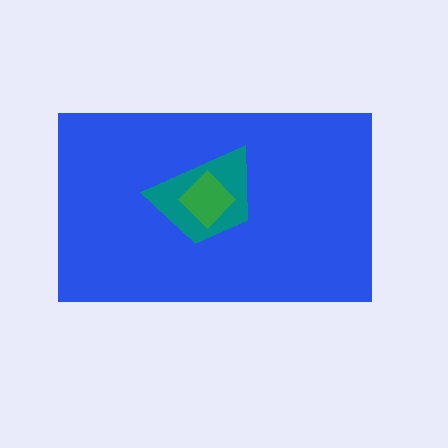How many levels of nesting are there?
3.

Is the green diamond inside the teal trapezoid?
Yes.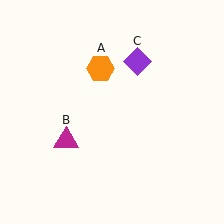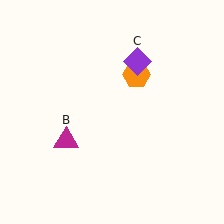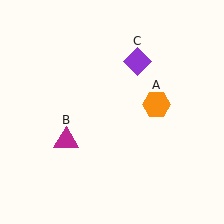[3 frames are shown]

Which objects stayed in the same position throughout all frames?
Magenta triangle (object B) and purple diamond (object C) remained stationary.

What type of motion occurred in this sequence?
The orange hexagon (object A) rotated clockwise around the center of the scene.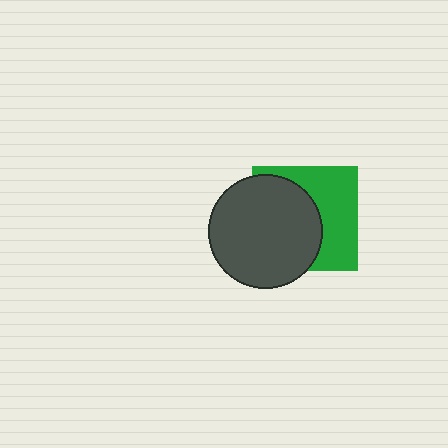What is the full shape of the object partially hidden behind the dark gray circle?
The partially hidden object is a green square.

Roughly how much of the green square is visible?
About half of it is visible (roughly 46%).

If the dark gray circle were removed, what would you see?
You would see the complete green square.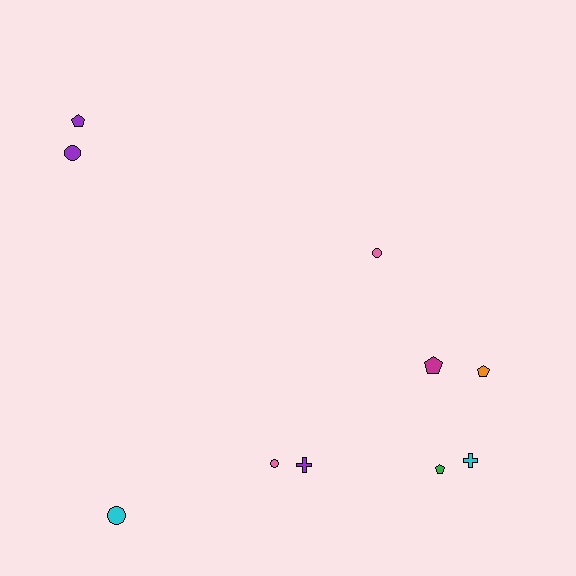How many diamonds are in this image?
There are no diamonds.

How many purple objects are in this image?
There are 3 purple objects.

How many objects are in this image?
There are 10 objects.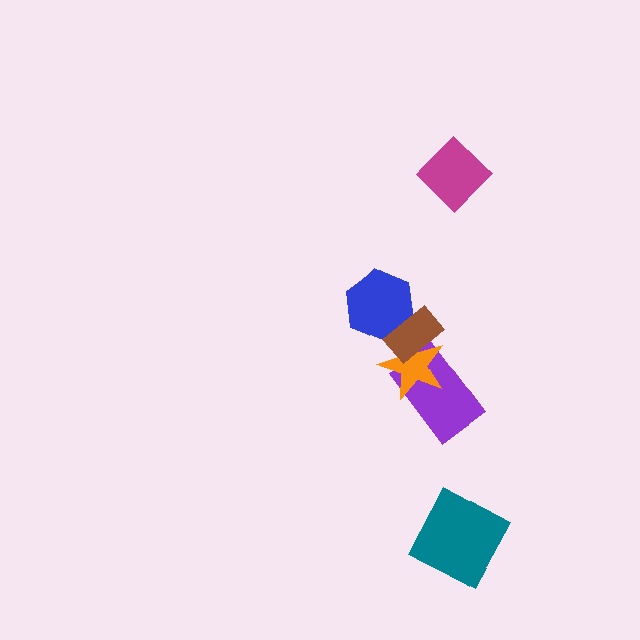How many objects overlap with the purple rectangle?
2 objects overlap with the purple rectangle.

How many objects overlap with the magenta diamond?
0 objects overlap with the magenta diamond.